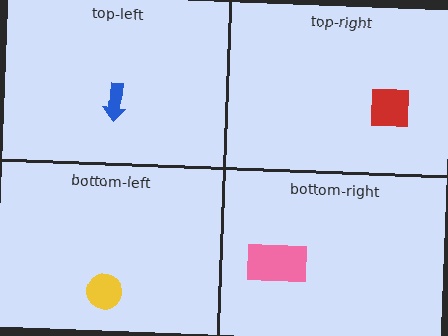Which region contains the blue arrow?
The top-left region.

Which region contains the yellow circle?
The bottom-left region.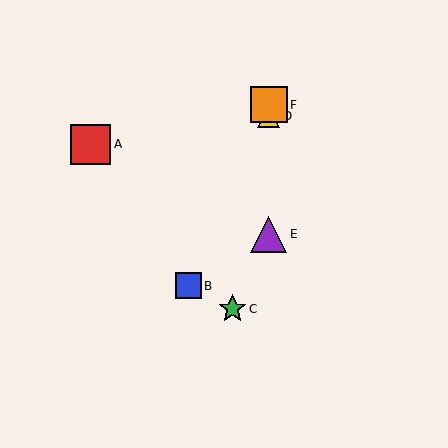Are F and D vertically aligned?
Yes, both are at x≈269.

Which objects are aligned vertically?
Objects D, E, F are aligned vertically.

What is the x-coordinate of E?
Object E is at x≈269.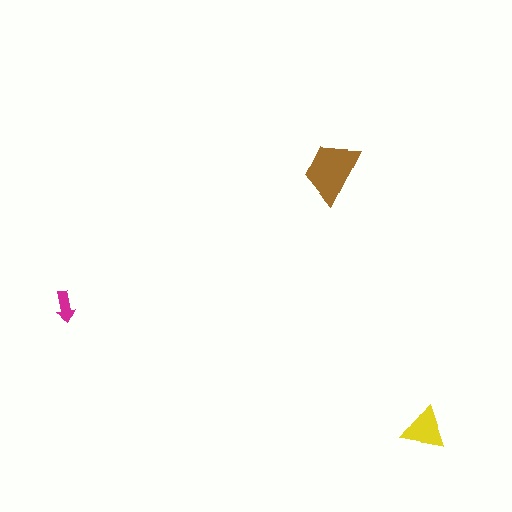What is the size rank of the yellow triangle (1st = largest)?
2nd.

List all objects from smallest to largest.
The magenta arrow, the yellow triangle, the brown trapezoid.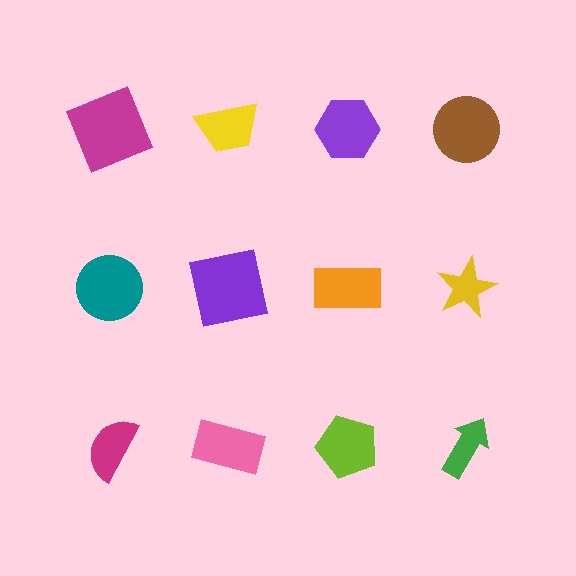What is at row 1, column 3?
A purple hexagon.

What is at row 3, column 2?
A pink rectangle.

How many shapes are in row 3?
4 shapes.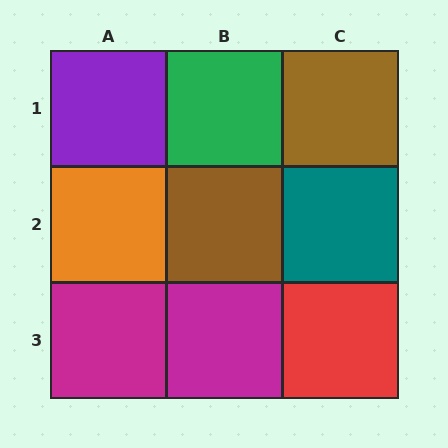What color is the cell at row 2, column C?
Teal.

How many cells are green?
1 cell is green.